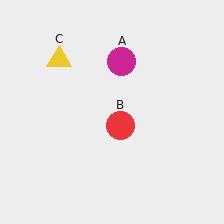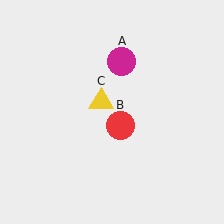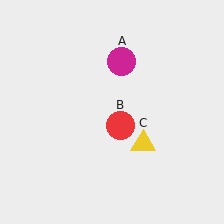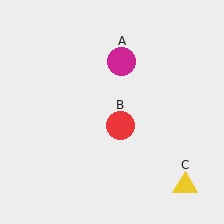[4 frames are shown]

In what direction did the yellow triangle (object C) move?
The yellow triangle (object C) moved down and to the right.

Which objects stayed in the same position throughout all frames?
Magenta circle (object A) and red circle (object B) remained stationary.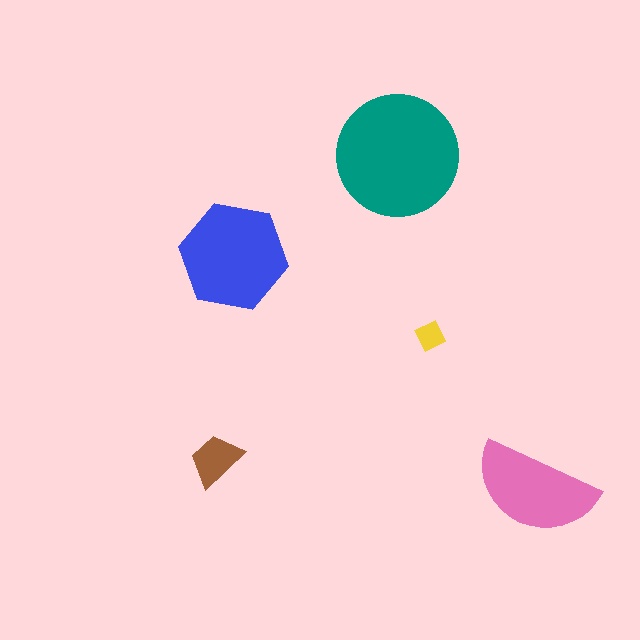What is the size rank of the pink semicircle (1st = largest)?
3rd.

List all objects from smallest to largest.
The yellow diamond, the brown trapezoid, the pink semicircle, the blue hexagon, the teal circle.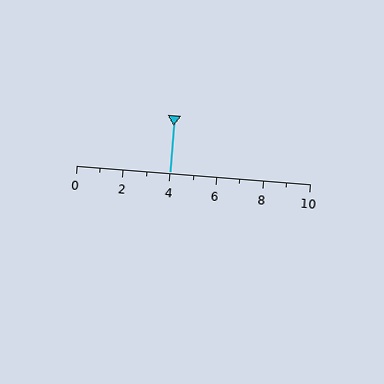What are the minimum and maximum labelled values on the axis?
The axis runs from 0 to 10.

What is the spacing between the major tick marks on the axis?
The major ticks are spaced 2 apart.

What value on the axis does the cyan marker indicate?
The marker indicates approximately 4.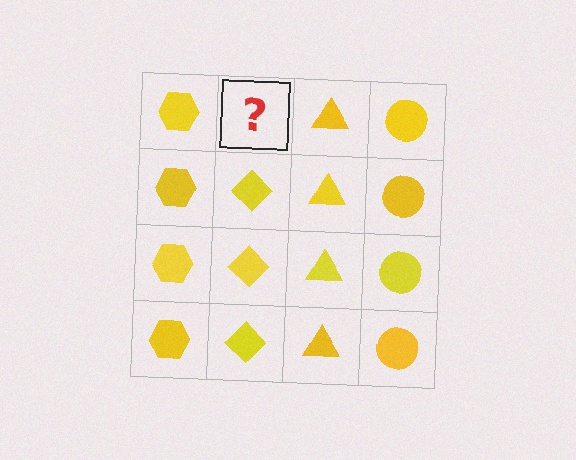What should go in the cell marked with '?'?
The missing cell should contain a yellow diamond.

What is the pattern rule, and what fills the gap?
The rule is that each column has a consistent shape. The gap should be filled with a yellow diamond.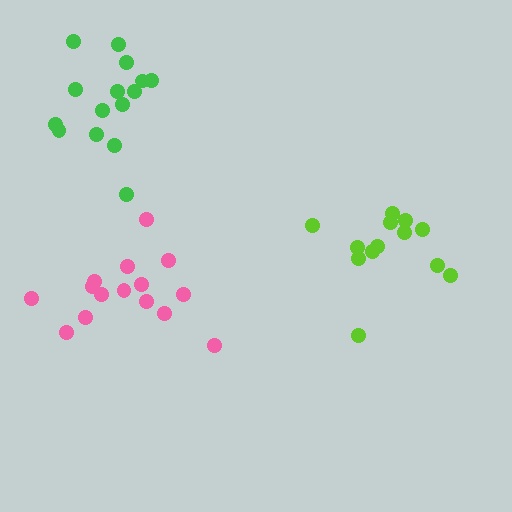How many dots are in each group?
Group 1: 15 dots, Group 2: 13 dots, Group 3: 15 dots (43 total).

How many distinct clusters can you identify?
There are 3 distinct clusters.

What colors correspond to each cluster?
The clusters are colored: pink, lime, green.